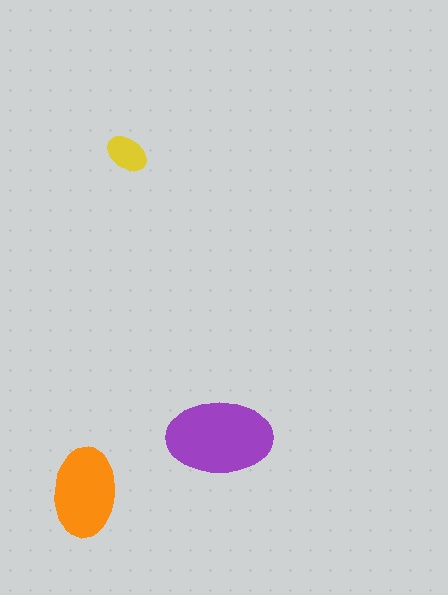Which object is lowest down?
The orange ellipse is bottommost.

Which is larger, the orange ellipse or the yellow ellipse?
The orange one.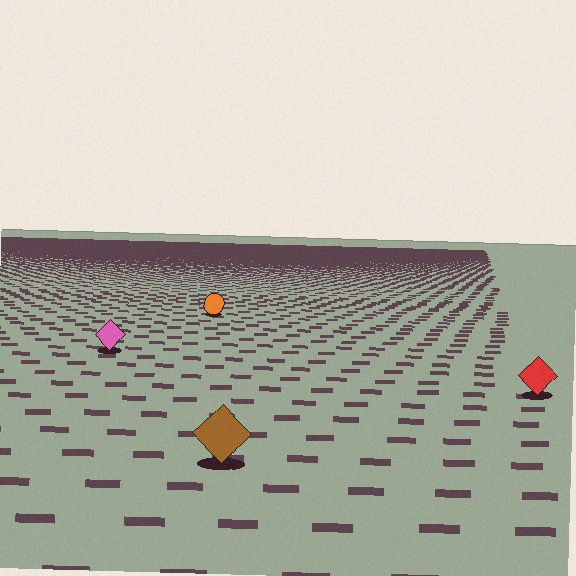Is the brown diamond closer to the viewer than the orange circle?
Yes. The brown diamond is closer — you can tell from the texture gradient: the ground texture is coarser near it.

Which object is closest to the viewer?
The brown diamond is closest. The texture marks near it are larger and more spread out.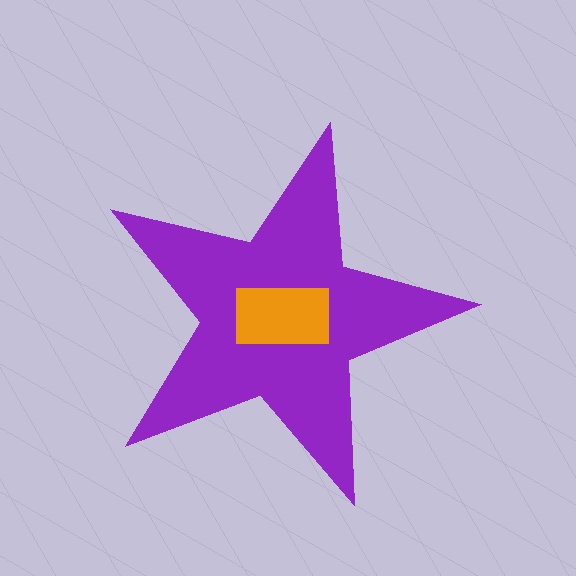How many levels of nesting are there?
2.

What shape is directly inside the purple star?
The orange rectangle.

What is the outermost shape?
The purple star.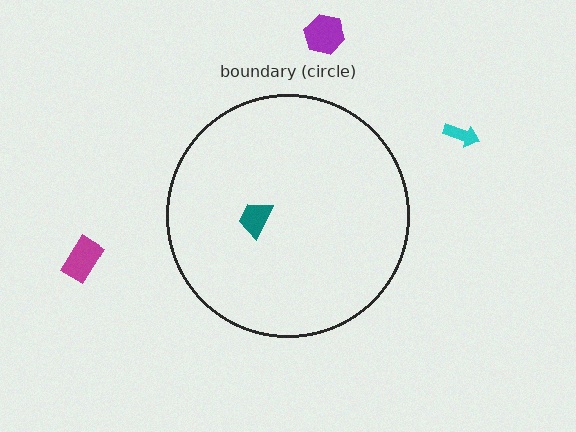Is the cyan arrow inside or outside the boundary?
Outside.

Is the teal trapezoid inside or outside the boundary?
Inside.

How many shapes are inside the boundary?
1 inside, 3 outside.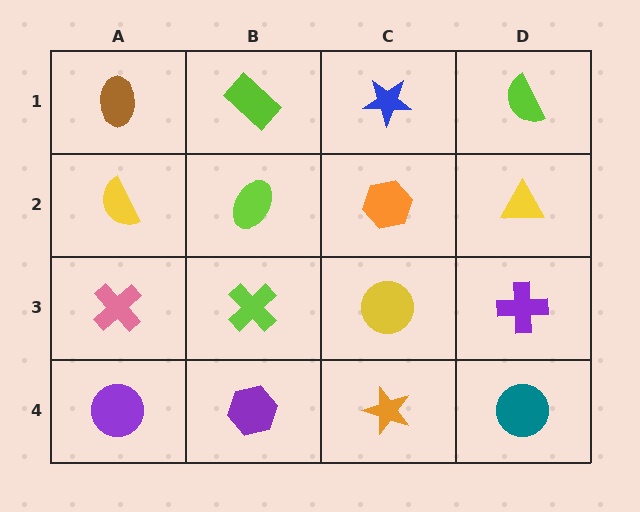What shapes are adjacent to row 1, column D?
A yellow triangle (row 2, column D), a blue star (row 1, column C).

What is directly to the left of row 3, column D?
A yellow circle.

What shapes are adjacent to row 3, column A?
A yellow semicircle (row 2, column A), a purple circle (row 4, column A), a lime cross (row 3, column B).